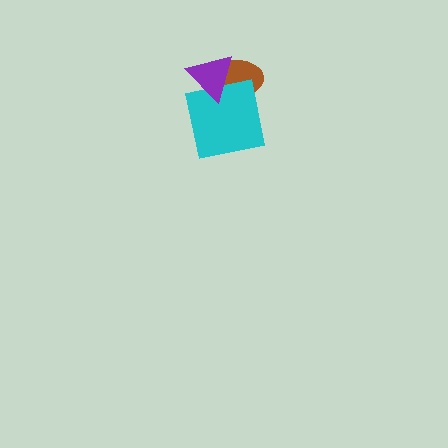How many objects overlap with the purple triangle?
2 objects overlap with the purple triangle.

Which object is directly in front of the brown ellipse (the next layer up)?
The cyan square is directly in front of the brown ellipse.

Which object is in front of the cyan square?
The purple triangle is in front of the cyan square.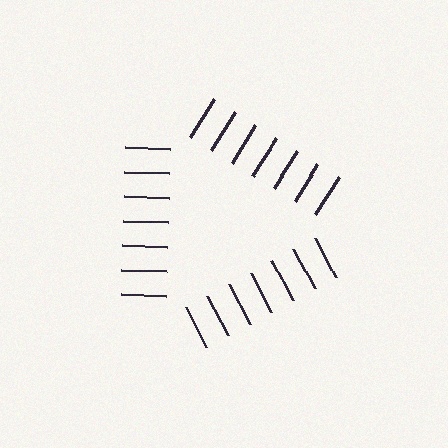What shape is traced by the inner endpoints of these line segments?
An illusory triangle — the line segments terminate on its edges but no continuous stroke is drawn.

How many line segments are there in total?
21 — 7 along each of the 3 edges.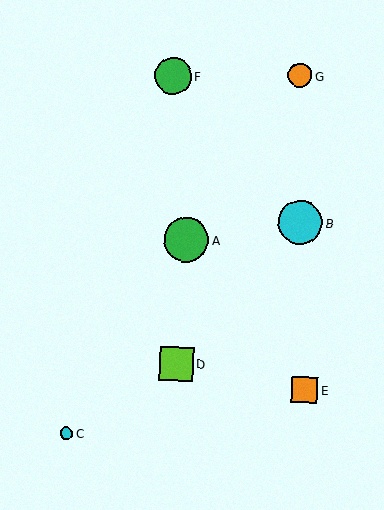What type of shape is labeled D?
Shape D is a lime square.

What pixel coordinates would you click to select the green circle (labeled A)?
Click at (186, 239) to select the green circle A.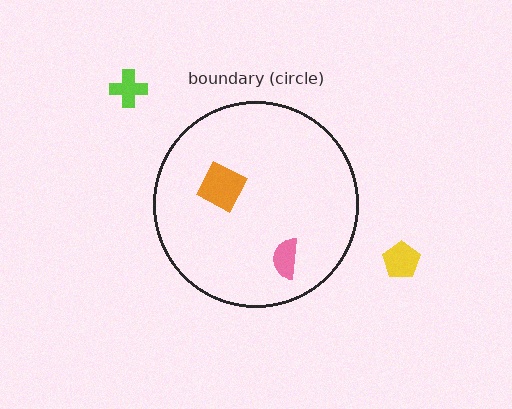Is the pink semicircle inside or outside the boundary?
Inside.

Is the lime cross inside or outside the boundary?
Outside.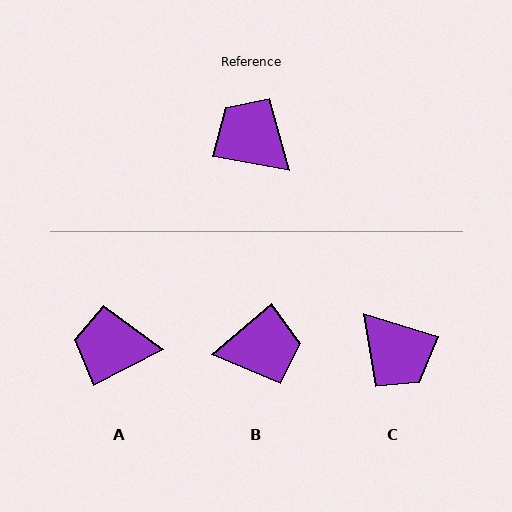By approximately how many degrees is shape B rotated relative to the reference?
Approximately 129 degrees clockwise.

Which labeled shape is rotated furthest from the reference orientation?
C, about 173 degrees away.